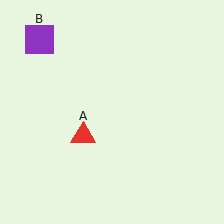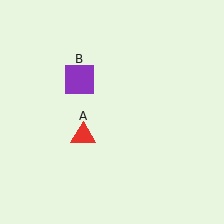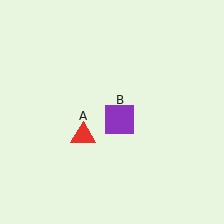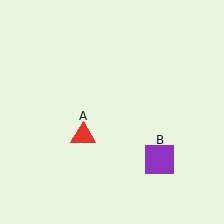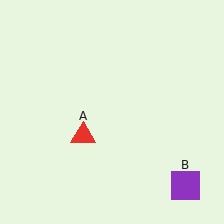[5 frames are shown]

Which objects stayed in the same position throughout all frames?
Red triangle (object A) remained stationary.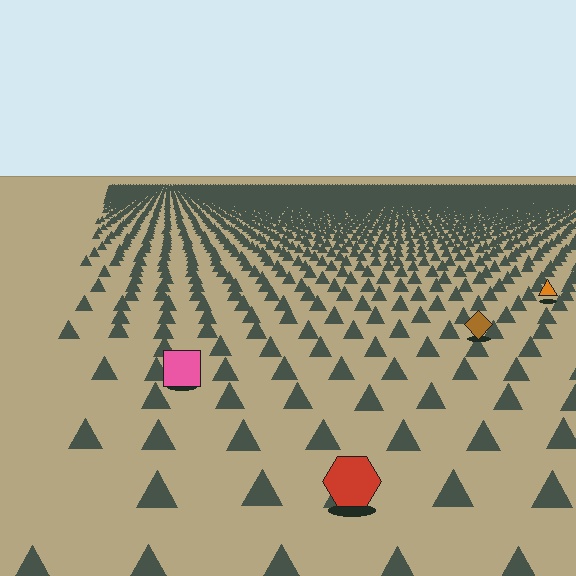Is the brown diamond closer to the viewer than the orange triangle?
Yes. The brown diamond is closer — you can tell from the texture gradient: the ground texture is coarser near it.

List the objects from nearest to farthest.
From nearest to farthest: the red hexagon, the pink square, the brown diamond, the orange triangle.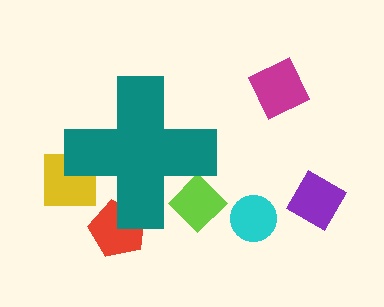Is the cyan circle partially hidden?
No, the cyan circle is fully visible.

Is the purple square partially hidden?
No, the purple square is fully visible.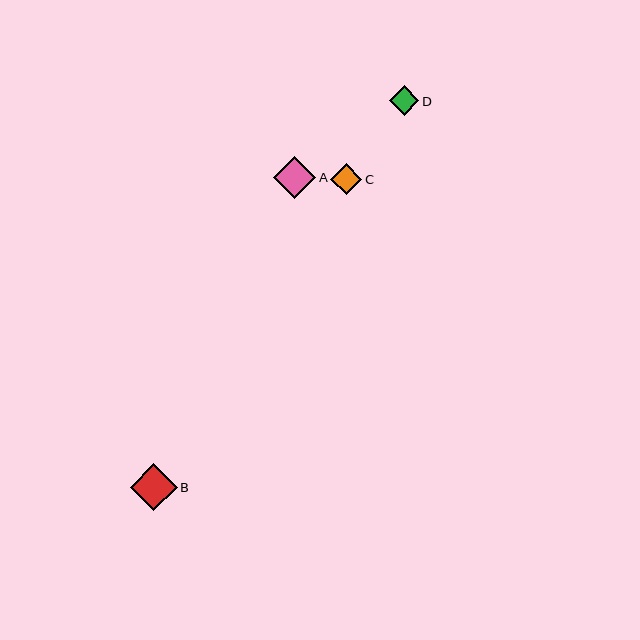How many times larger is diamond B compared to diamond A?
Diamond B is approximately 1.1 times the size of diamond A.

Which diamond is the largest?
Diamond B is the largest with a size of approximately 46 pixels.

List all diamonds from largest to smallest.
From largest to smallest: B, A, C, D.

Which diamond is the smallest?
Diamond D is the smallest with a size of approximately 30 pixels.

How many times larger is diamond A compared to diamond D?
Diamond A is approximately 1.4 times the size of diamond D.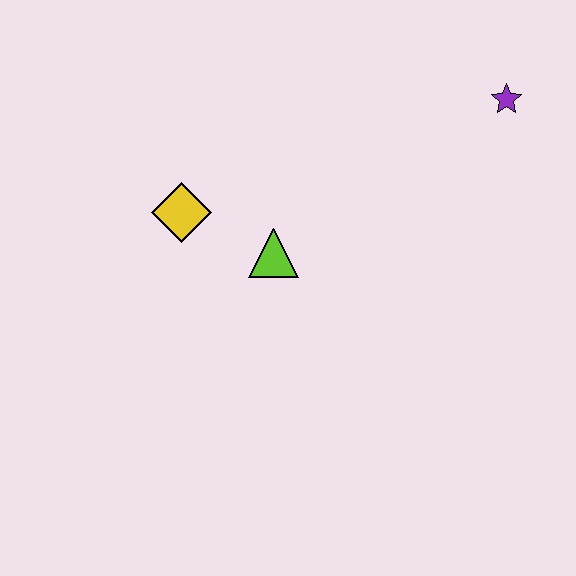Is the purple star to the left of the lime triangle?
No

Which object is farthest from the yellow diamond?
The purple star is farthest from the yellow diamond.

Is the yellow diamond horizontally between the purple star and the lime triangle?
No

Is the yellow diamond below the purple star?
Yes